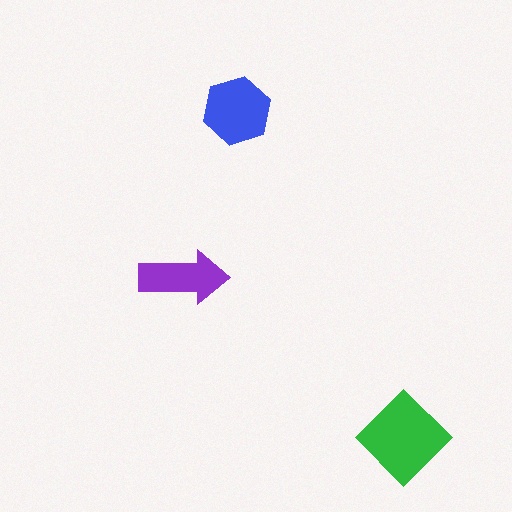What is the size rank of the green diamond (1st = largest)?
1st.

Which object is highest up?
The blue hexagon is topmost.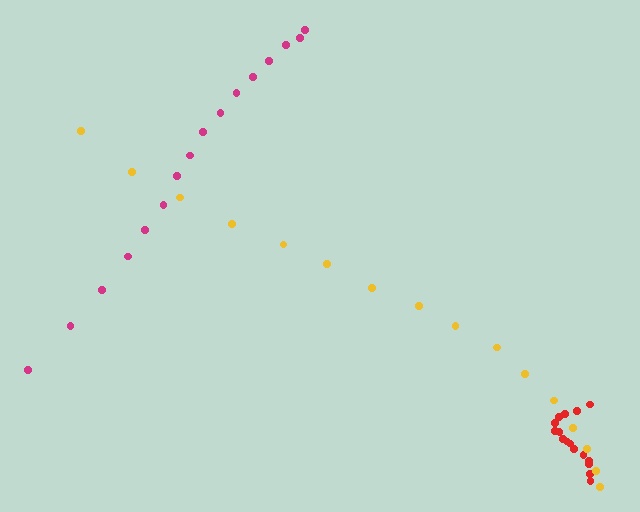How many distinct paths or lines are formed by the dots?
There are 3 distinct paths.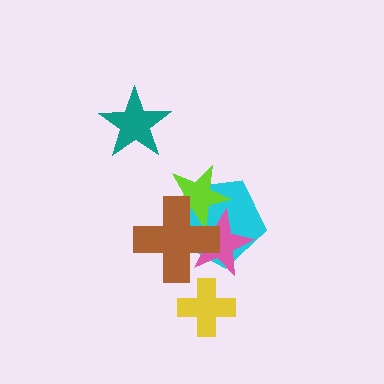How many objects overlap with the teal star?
0 objects overlap with the teal star.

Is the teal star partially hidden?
No, no other shape covers it.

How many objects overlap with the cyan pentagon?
3 objects overlap with the cyan pentagon.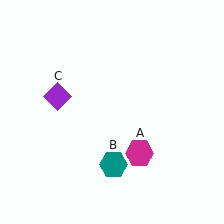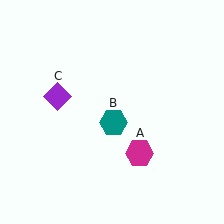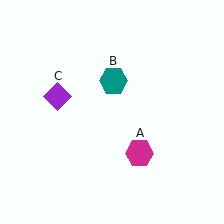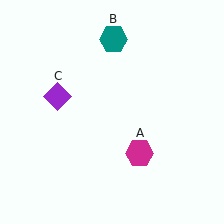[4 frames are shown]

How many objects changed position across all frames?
1 object changed position: teal hexagon (object B).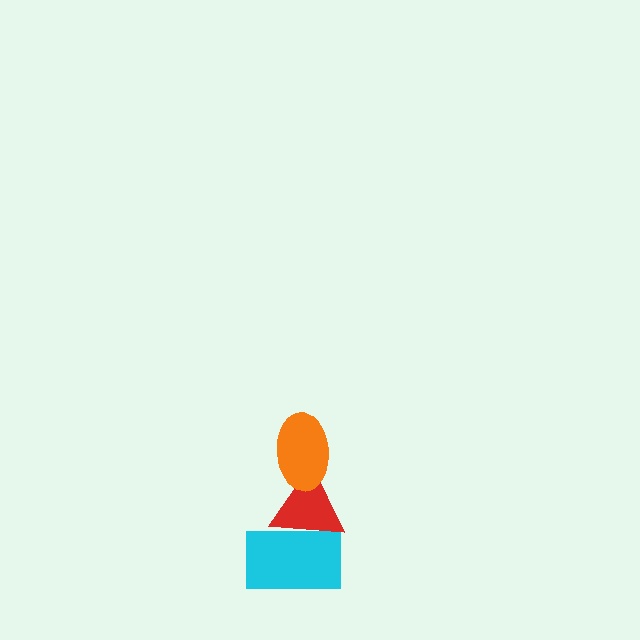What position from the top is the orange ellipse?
The orange ellipse is 1st from the top.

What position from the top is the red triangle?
The red triangle is 2nd from the top.